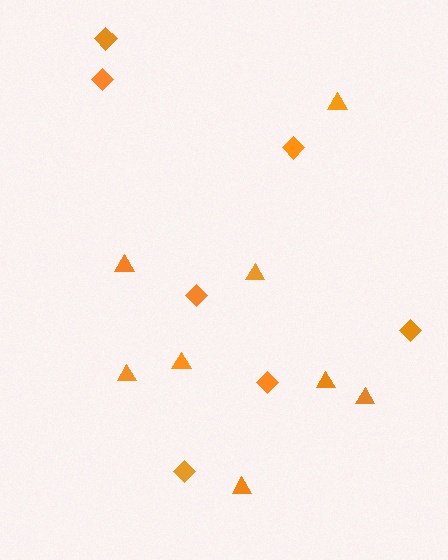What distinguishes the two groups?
There are 2 groups: one group of triangles (8) and one group of diamonds (7).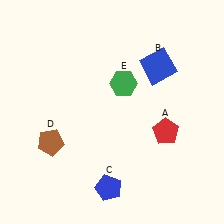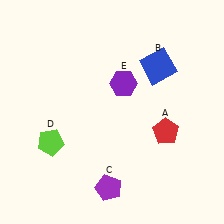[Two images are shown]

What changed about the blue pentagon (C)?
In Image 1, C is blue. In Image 2, it changed to purple.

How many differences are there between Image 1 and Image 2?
There are 3 differences between the two images.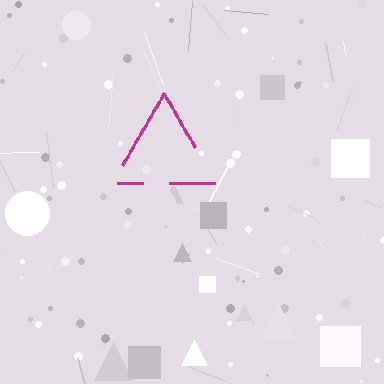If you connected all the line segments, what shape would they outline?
They would outline a triangle.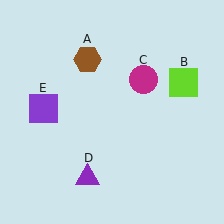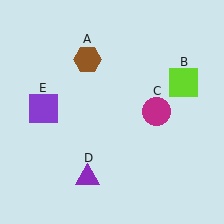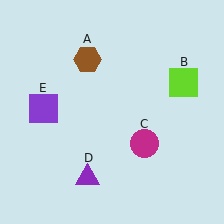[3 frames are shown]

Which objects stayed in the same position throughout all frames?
Brown hexagon (object A) and lime square (object B) and purple triangle (object D) and purple square (object E) remained stationary.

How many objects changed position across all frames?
1 object changed position: magenta circle (object C).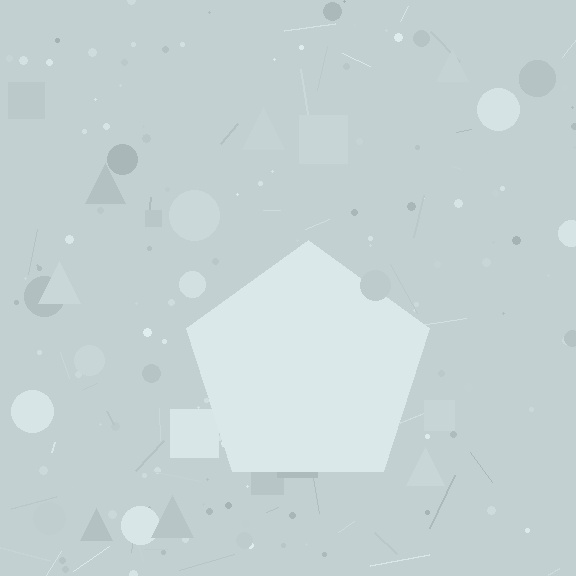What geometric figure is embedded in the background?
A pentagon is embedded in the background.